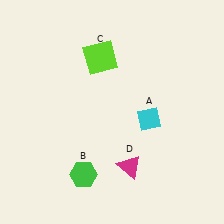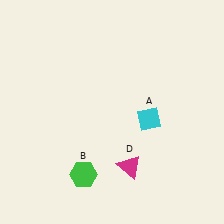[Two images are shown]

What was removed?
The lime square (C) was removed in Image 2.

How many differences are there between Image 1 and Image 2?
There is 1 difference between the two images.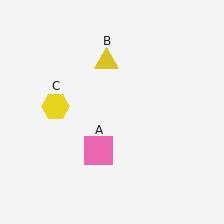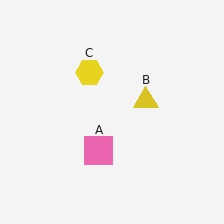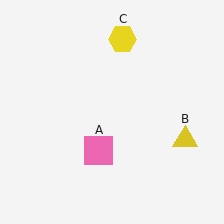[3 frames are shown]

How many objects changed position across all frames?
2 objects changed position: yellow triangle (object B), yellow hexagon (object C).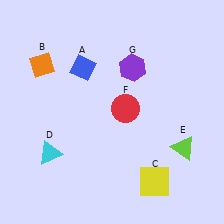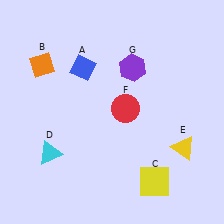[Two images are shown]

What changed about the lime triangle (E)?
In Image 1, E is lime. In Image 2, it changed to yellow.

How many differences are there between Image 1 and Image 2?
There is 1 difference between the two images.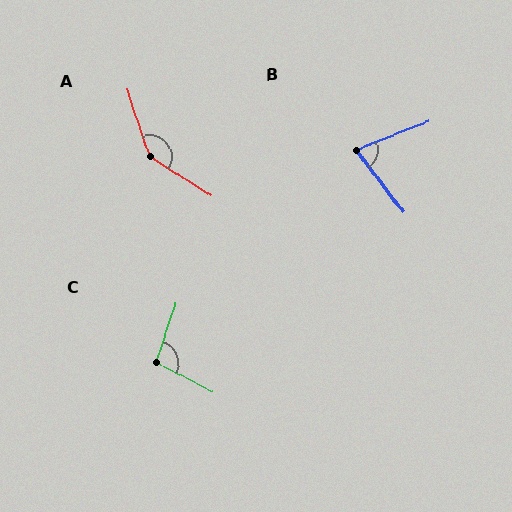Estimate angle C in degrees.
Approximately 99 degrees.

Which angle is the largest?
A, at approximately 141 degrees.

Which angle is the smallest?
B, at approximately 74 degrees.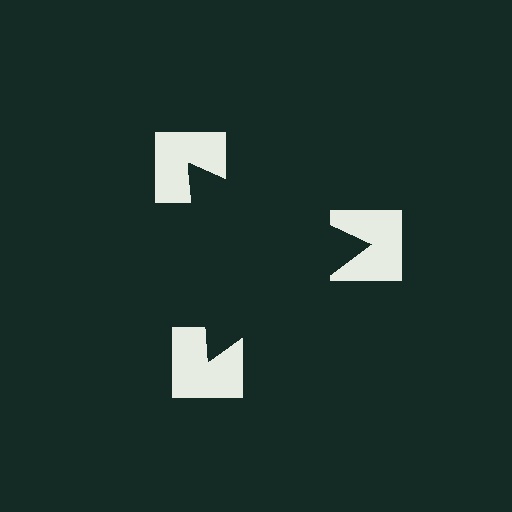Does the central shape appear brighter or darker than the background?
It typically appears slightly darker than the background, even though no actual brightness change is drawn.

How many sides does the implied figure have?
3 sides.